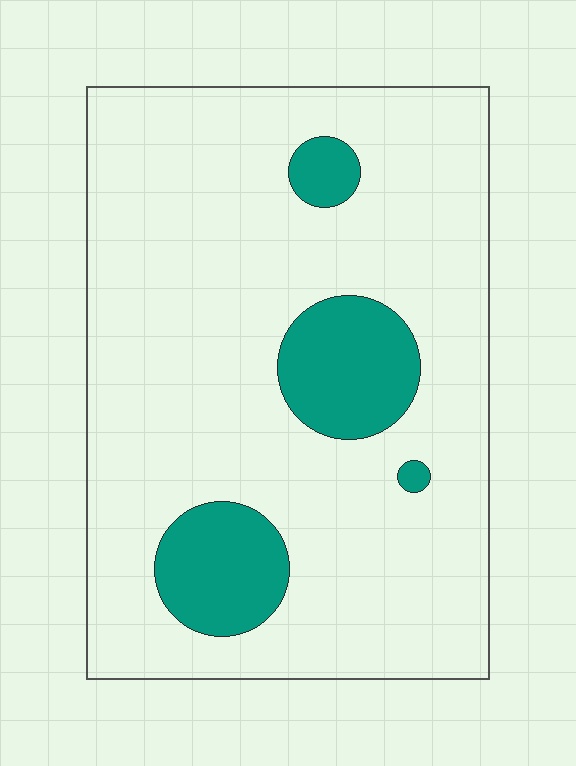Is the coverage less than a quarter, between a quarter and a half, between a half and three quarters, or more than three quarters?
Less than a quarter.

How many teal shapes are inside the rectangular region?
4.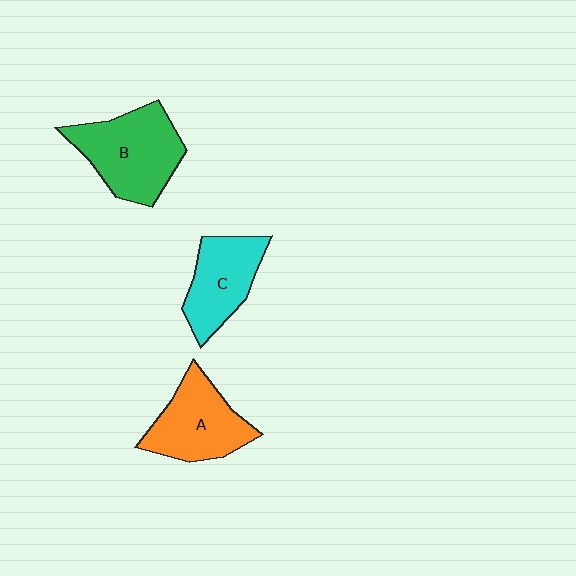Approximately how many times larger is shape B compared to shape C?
Approximately 1.3 times.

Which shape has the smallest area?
Shape C (cyan).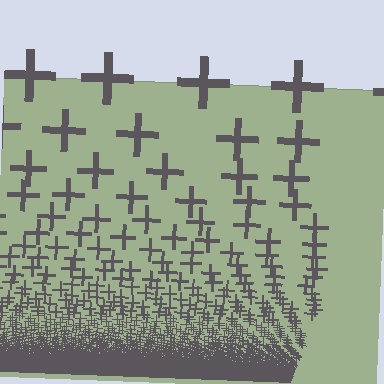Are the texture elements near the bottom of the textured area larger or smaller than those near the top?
Smaller. The gradient is inverted — elements near the bottom are smaller and denser.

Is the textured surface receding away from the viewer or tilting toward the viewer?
The surface appears to tilt toward the viewer. Texture elements get larger and sparser toward the top.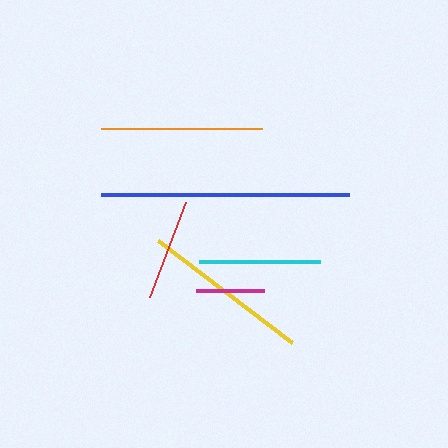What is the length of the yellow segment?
The yellow segment is approximately 168 pixels long.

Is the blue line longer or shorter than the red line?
The blue line is longer than the red line.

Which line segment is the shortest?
The magenta line is the shortest at approximately 67 pixels.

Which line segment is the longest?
The blue line is the longest at approximately 248 pixels.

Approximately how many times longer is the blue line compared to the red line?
The blue line is approximately 2.4 times the length of the red line.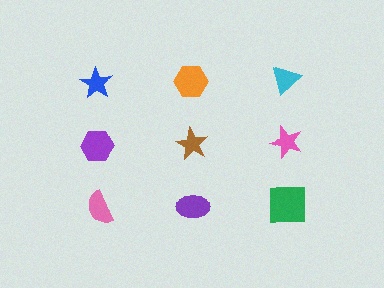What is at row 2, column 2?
A brown star.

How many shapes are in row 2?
3 shapes.